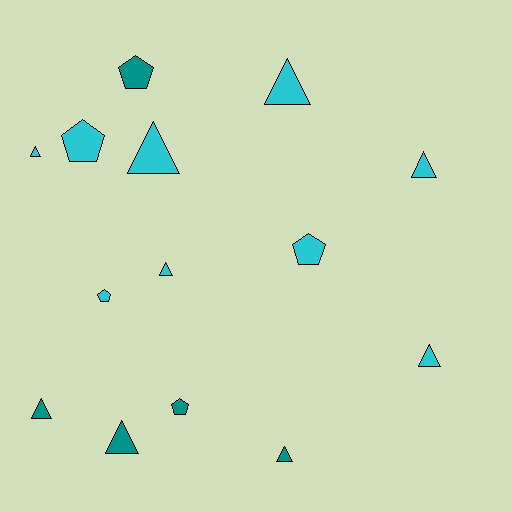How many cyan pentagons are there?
There are 3 cyan pentagons.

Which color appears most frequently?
Cyan, with 9 objects.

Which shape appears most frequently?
Triangle, with 9 objects.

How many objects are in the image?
There are 14 objects.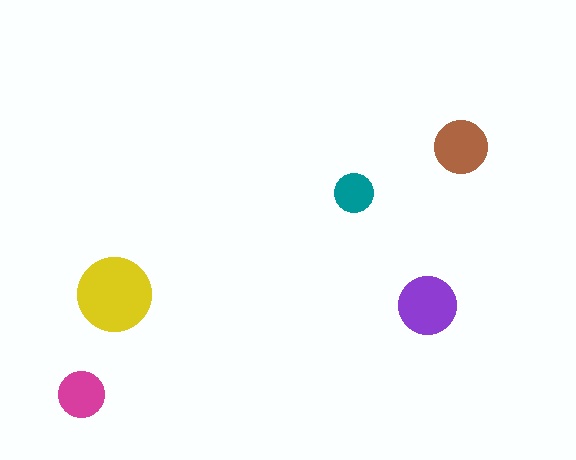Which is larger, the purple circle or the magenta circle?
The purple one.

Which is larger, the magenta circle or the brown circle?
The brown one.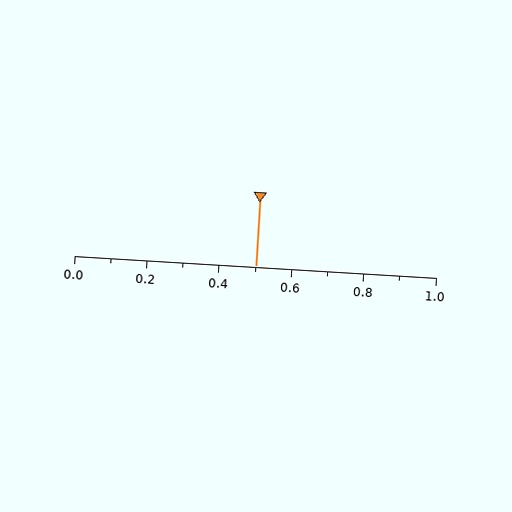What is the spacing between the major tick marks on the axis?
The major ticks are spaced 0.2 apart.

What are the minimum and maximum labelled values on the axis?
The axis runs from 0.0 to 1.0.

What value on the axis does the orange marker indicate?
The marker indicates approximately 0.5.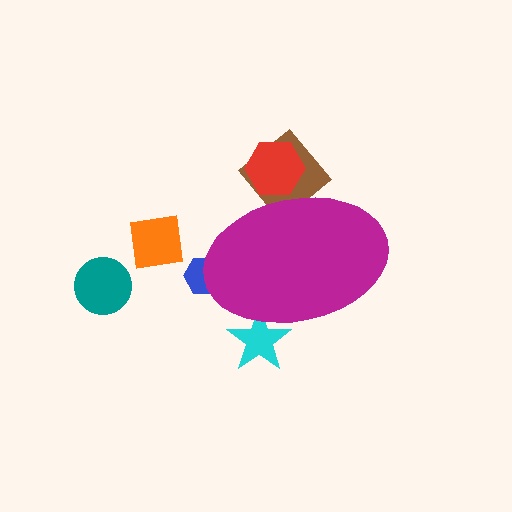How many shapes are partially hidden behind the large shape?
4 shapes are partially hidden.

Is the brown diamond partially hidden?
Yes, the brown diamond is partially hidden behind the magenta ellipse.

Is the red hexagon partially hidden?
Yes, the red hexagon is partially hidden behind the magenta ellipse.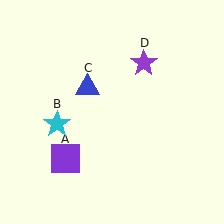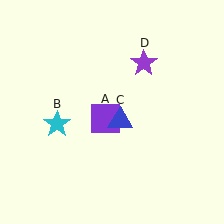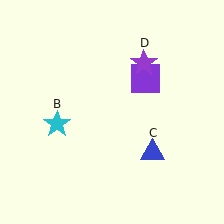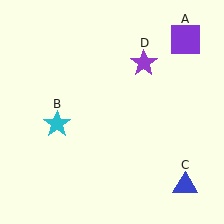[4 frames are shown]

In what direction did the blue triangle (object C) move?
The blue triangle (object C) moved down and to the right.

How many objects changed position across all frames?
2 objects changed position: purple square (object A), blue triangle (object C).